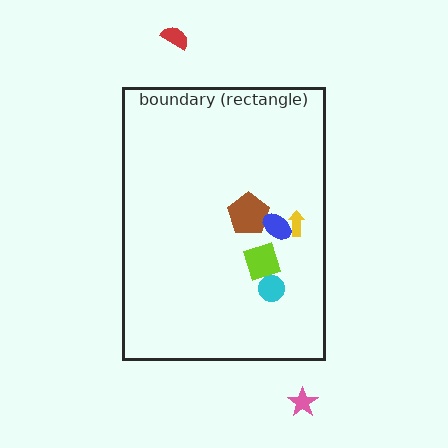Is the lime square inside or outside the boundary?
Inside.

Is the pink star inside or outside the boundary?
Outside.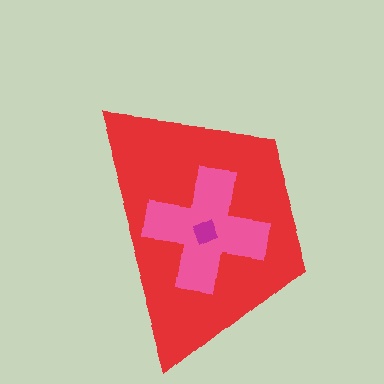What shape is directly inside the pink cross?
The magenta diamond.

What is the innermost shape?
The magenta diamond.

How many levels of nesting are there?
3.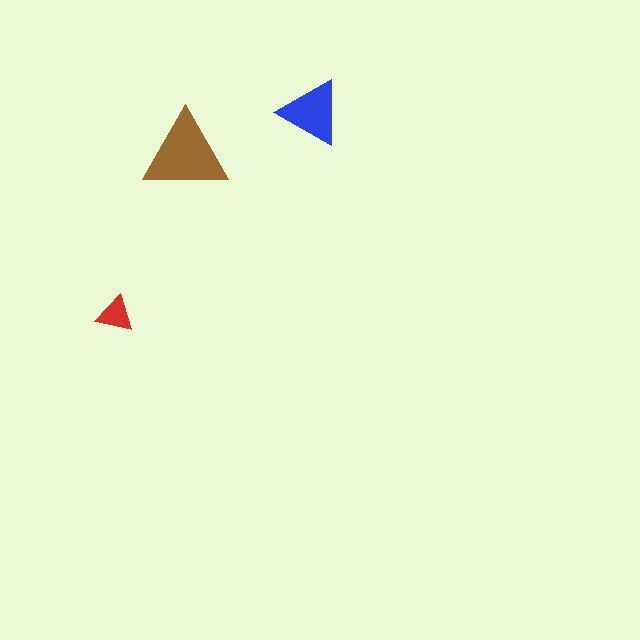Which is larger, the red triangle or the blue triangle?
The blue one.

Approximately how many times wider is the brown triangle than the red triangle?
About 2.5 times wider.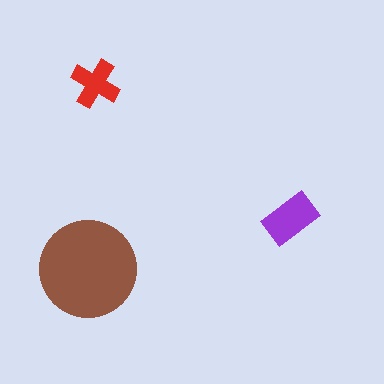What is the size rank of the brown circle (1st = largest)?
1st.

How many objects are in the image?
There are 3 objects in the image.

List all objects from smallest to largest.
The red cross, the purple rectangle, the brown circle.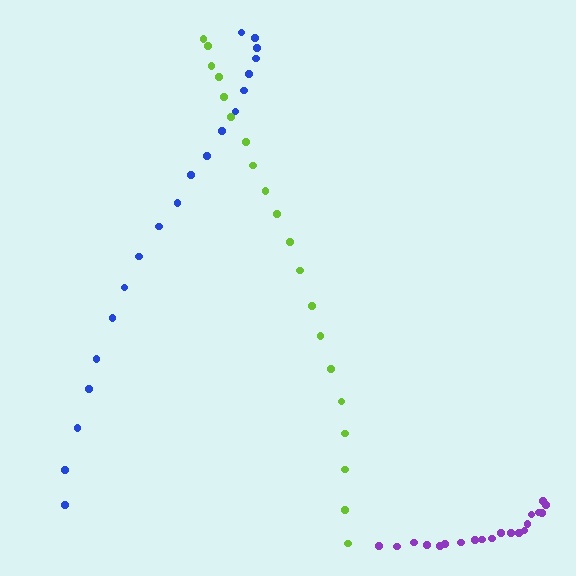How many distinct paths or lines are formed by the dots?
There are 3 distinct paths.